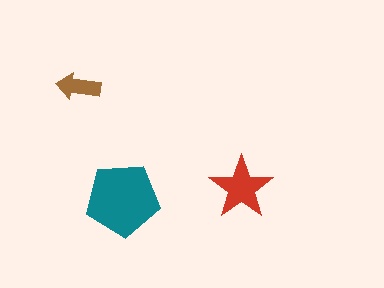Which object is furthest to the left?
The brown arrow is leftmost.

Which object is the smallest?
The brown arrow.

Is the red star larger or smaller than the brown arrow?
Larger.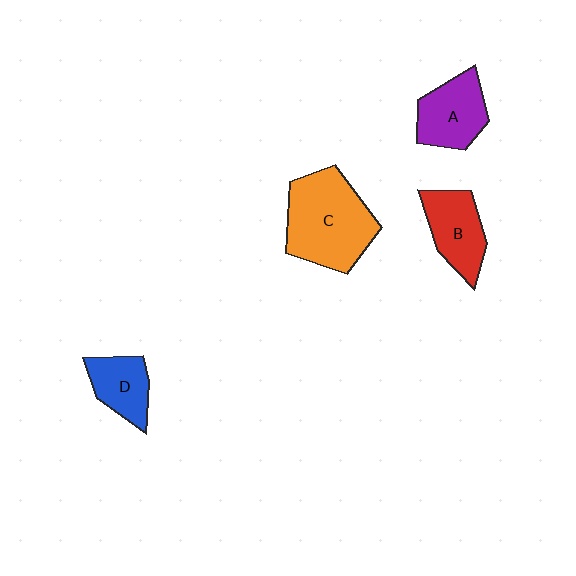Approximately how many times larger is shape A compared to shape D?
Approximately 1.3 times.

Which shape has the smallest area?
Shape D (blue).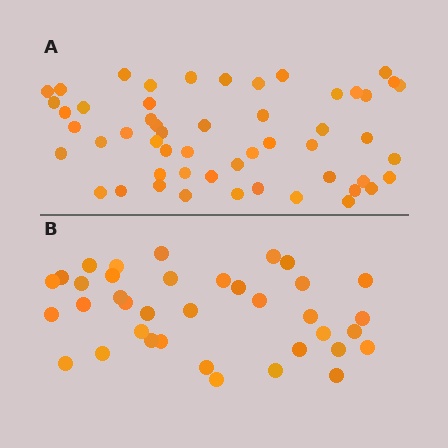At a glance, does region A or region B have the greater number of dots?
Region A (the top region) has more dots.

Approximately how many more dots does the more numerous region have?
Region A has approximately 15 more dots than region B.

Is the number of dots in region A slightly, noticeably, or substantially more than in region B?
Region A has noticeably more, but not dramatically so. The ratio is roughly 1.4 to 1.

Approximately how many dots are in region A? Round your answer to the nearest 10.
About 50 dots. (The exact count is 53, which rounds to 50.)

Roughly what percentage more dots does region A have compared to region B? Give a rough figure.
About 45% more.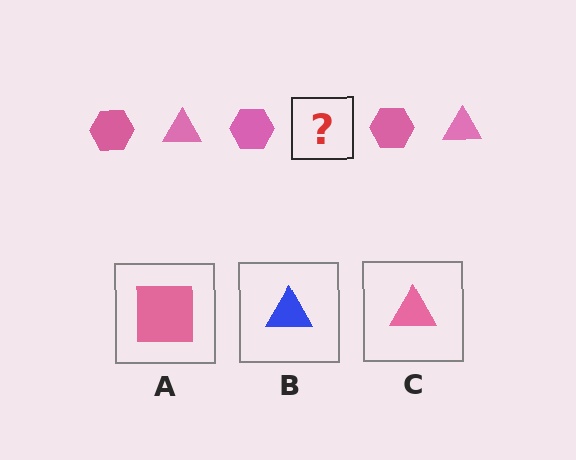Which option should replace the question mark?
Option C.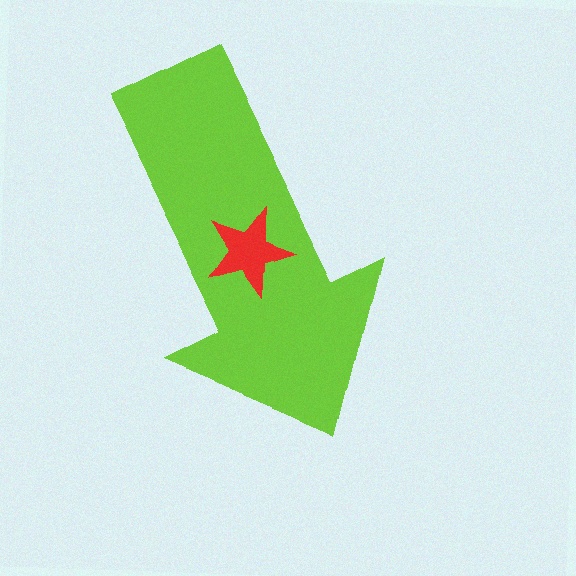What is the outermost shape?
The lime arrow.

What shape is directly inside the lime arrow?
The red star.